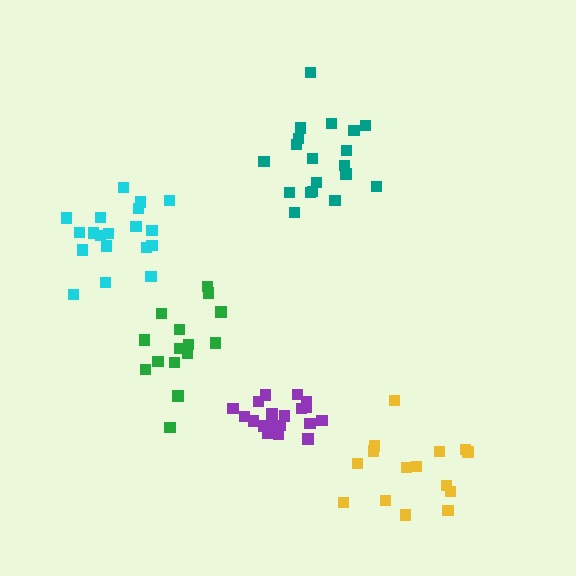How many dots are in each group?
Group 1: 15 dots, Group 2: 19 dots, Group 3: 19 dots, Group 4: 15 dots, Group 5: 19 dots (87 total).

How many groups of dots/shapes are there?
There are 5 groups.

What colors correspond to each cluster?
The clusters are colored: green, cyan, purple, yellow, teal.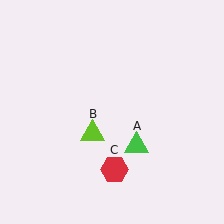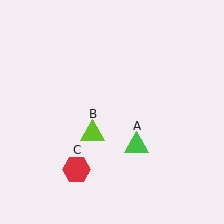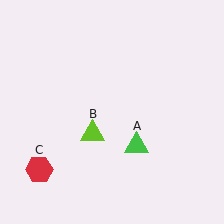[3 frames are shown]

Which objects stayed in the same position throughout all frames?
Green triangle (object A) and lime triangle (object B) remained stationary.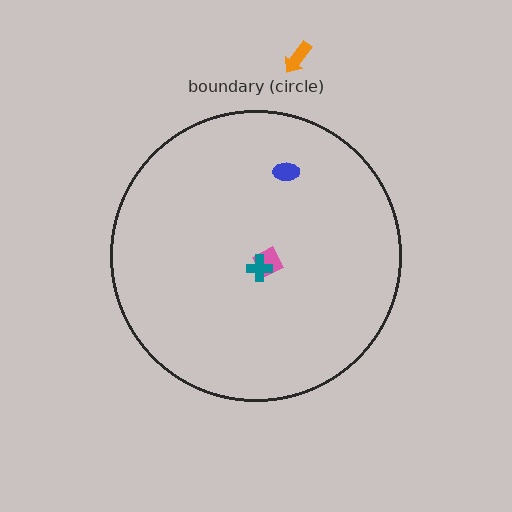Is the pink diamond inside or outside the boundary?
Inside.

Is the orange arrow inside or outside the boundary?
Outside.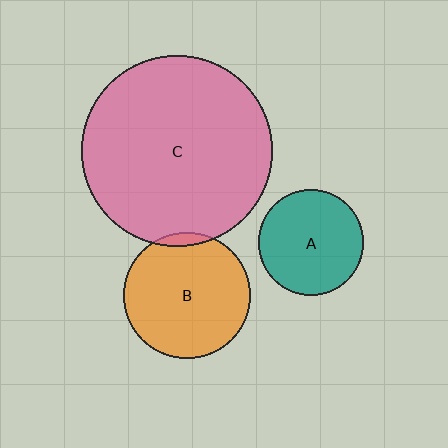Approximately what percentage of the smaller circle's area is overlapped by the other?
Approximately 5%.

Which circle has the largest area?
Circle C (pink).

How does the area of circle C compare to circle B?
Approximately 2.3 times.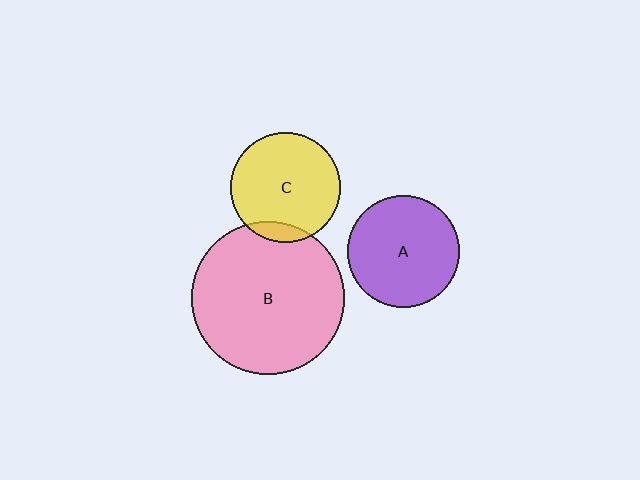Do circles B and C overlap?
Yes.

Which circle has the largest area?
Circle B (pink).